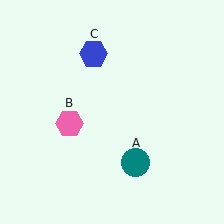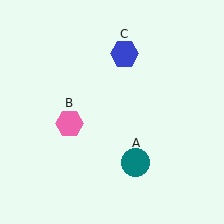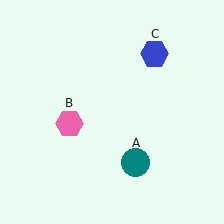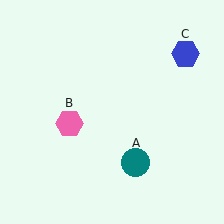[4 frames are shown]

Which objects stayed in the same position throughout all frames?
Teal circle (object A) and pink hexagon (object B) remained stationary.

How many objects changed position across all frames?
1 object changed position: blue hexagon (object C).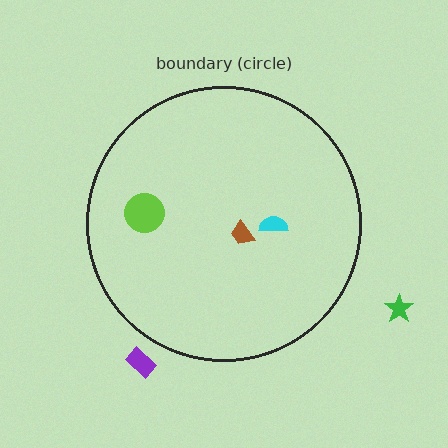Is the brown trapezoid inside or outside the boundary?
Inside.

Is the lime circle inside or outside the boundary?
Inside.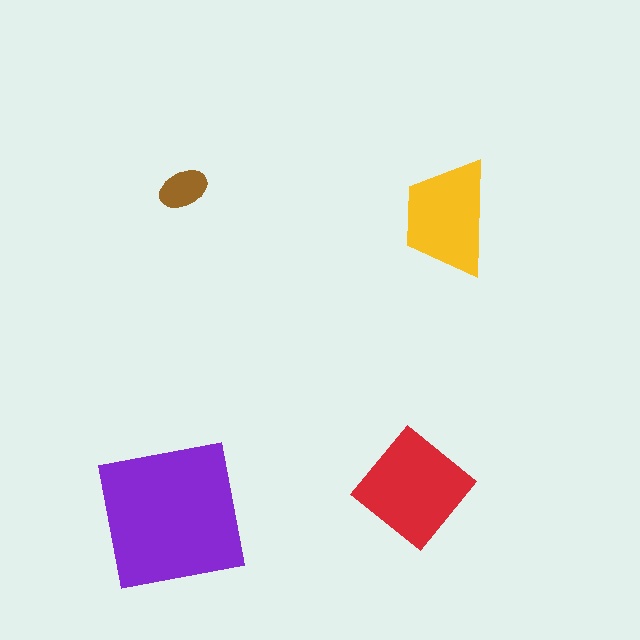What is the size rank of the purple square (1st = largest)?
1st.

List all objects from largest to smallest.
The purple square, the red diamond, the yellow trapezoid, the brown ellipse.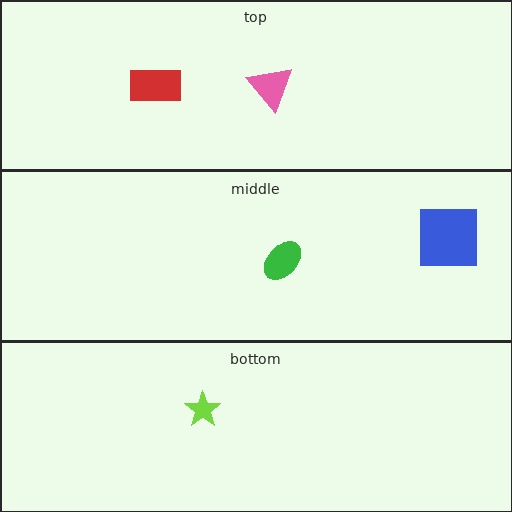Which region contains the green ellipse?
The middle region.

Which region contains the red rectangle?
The top region.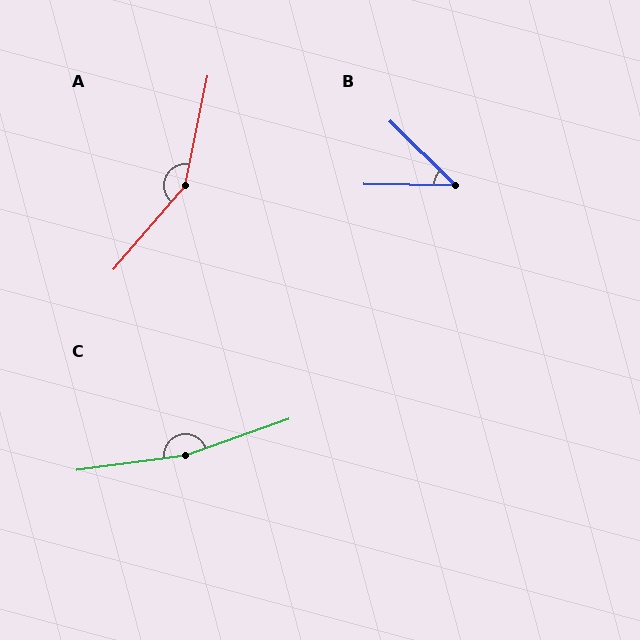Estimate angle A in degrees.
Approximately 151 degrees.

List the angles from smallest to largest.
B (43°), A (151°), C (168°).